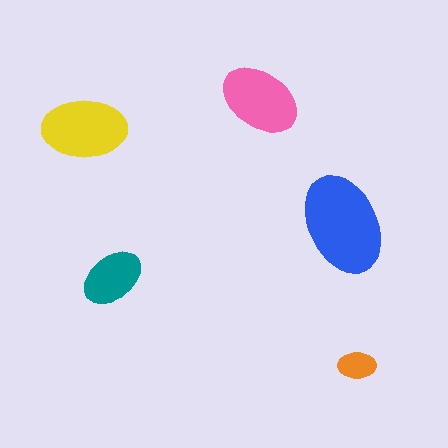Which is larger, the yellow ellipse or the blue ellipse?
The blue one.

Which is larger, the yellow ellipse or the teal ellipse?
The yellow one.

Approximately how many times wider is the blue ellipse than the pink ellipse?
About 1.5 times wider.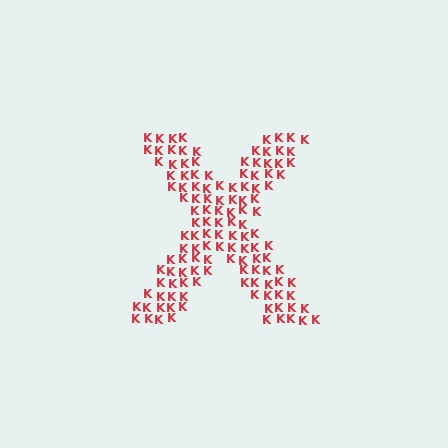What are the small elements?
The small elements are letter K's.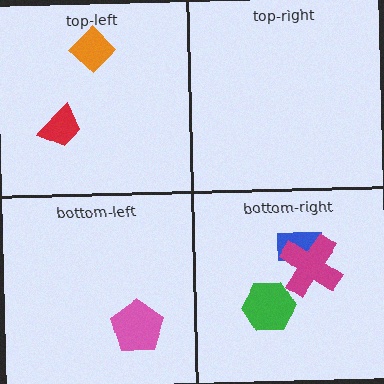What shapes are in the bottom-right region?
The blue rectangle, the green hexagon, the magenta cross.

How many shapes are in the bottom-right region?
3.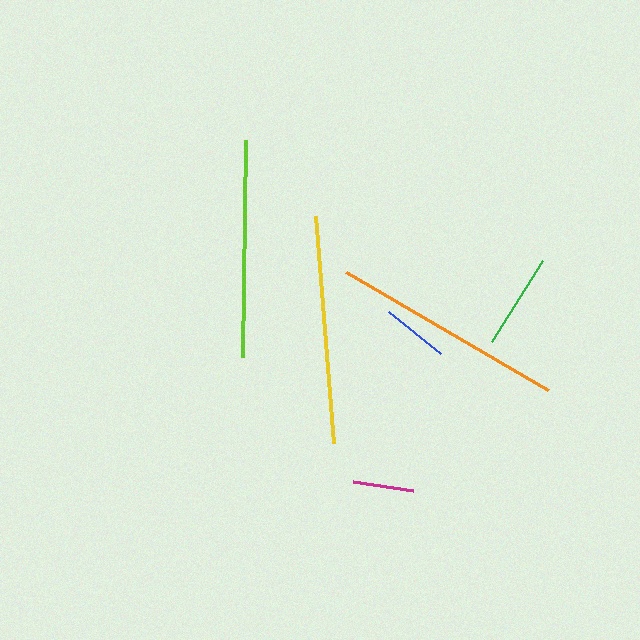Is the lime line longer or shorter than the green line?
The lime line is longer than the green line.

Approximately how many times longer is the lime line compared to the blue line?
The lime line is approximately 3.2 times the length of the blue line.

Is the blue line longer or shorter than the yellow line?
The yellow line is longer than the blue line.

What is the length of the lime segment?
The lime segment is approximately 217 pixels long.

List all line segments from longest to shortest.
From longest to shortest: orange, yellow, lime, green, blue, magenta.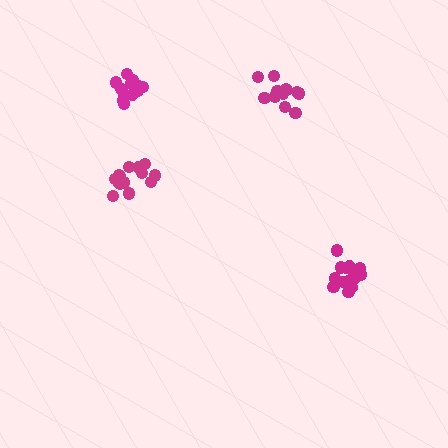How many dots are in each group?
Group 1: 13 dots, Group 2: 14 dots, Group 3: 17 dots, Group 4: 13 dots (57 total).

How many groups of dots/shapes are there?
There are 4 groups.